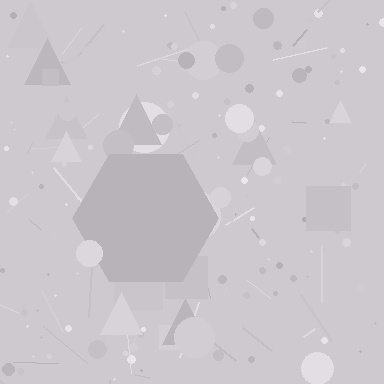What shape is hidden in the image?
A hexagon is hidden in the image.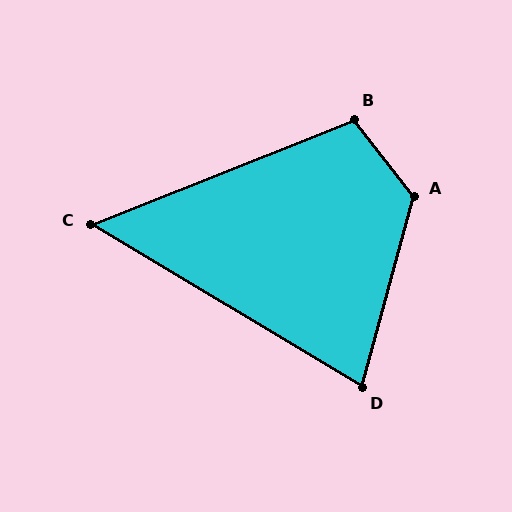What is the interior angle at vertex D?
Approximately 74 degrees (acute).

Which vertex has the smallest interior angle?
C, at approximately 53 degrees.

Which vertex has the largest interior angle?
A, at approximately 127 degrees.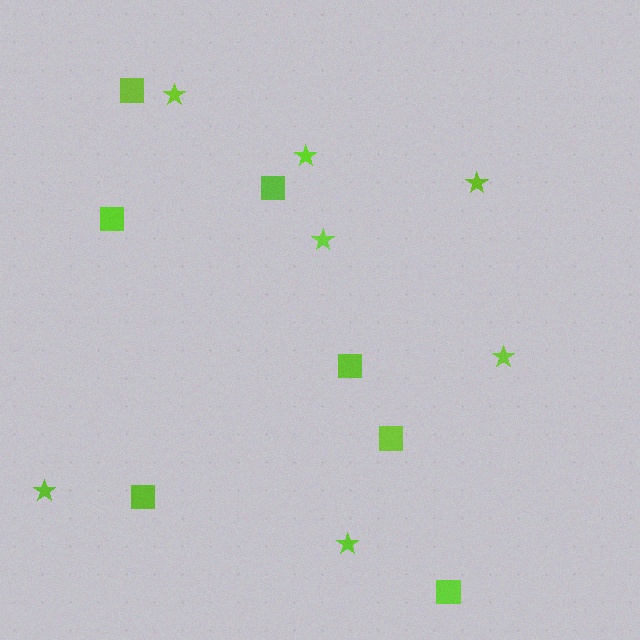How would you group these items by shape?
There are 2 groups: one group of stars (7) and one group of squares (7).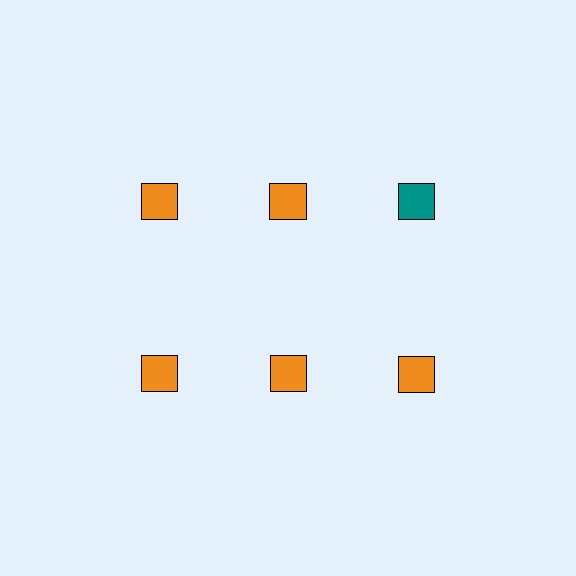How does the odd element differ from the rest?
It has a different color: teal instead of orange.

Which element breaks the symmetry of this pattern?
The teal square in the top row, center column breaks the symmetry. All other shapes are orange squares.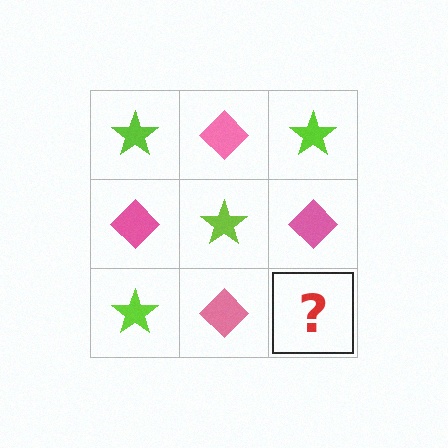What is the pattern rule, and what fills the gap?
The rule is that it alternates lime star and pink diamond in a checkerboard pattern. The gap should be filled with a lime star.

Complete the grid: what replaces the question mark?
The question mark should be replaced with a lime star.